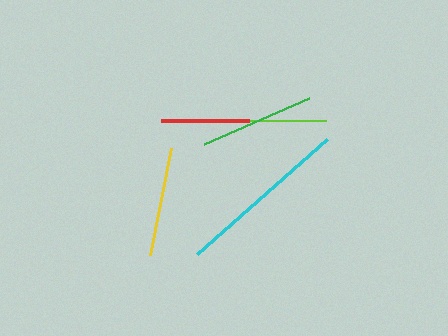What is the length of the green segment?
The green segment is approximately 115 pixels long.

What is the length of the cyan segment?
The cyan segment is approximately 173 pixels long.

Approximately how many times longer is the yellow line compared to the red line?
The yellow line is approximately 1.2 times the length of the red line.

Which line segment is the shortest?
The red line is the shortest at approximately 88 pixels.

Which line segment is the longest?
The cyan line is the longest at approximately 173 pixels.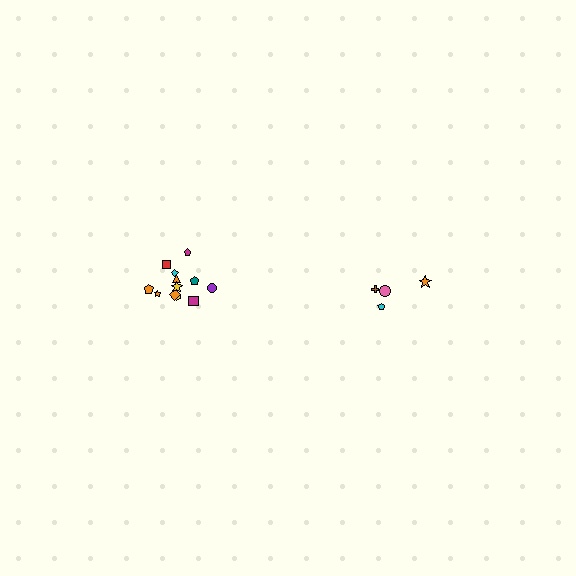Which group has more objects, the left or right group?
The left group.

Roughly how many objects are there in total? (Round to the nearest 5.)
Roughly 15 objects in total.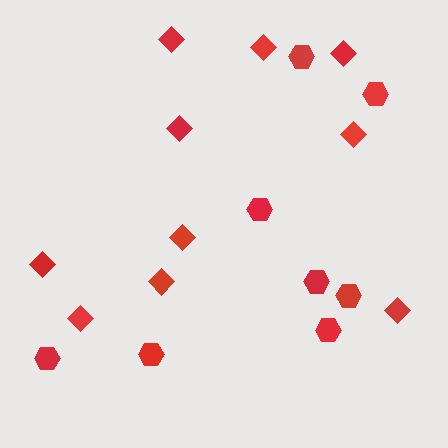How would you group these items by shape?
There are 2 groups: one group of diamonds (10) and one group of hexagons (8).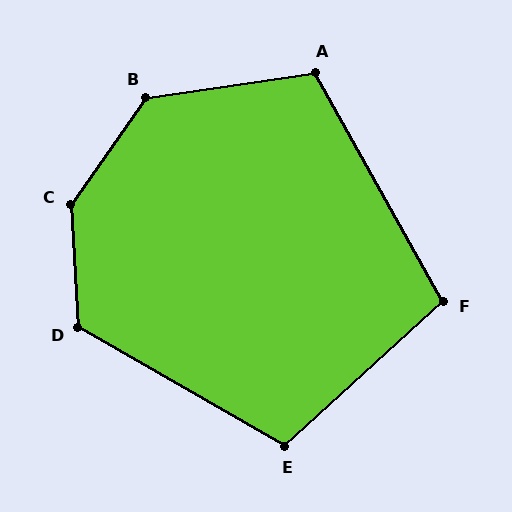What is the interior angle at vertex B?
Approximately 134 degrees (obtuse).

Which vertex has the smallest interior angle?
F, at approximately 103 degrees.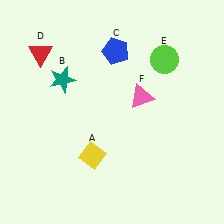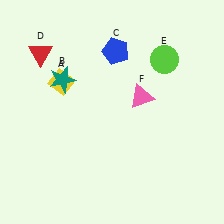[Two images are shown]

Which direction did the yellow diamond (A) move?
The yellow diamond (A) moved up.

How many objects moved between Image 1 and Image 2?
1 object moved between the two images.